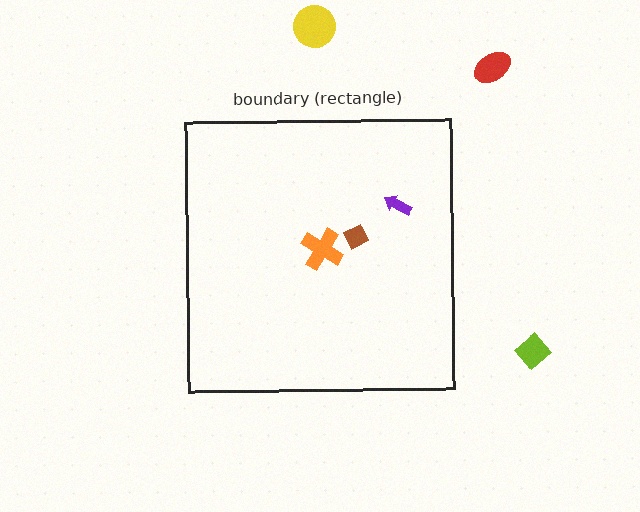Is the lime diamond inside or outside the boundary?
Outside.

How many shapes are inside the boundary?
3 inside, 3 outside.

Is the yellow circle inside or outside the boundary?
Outside.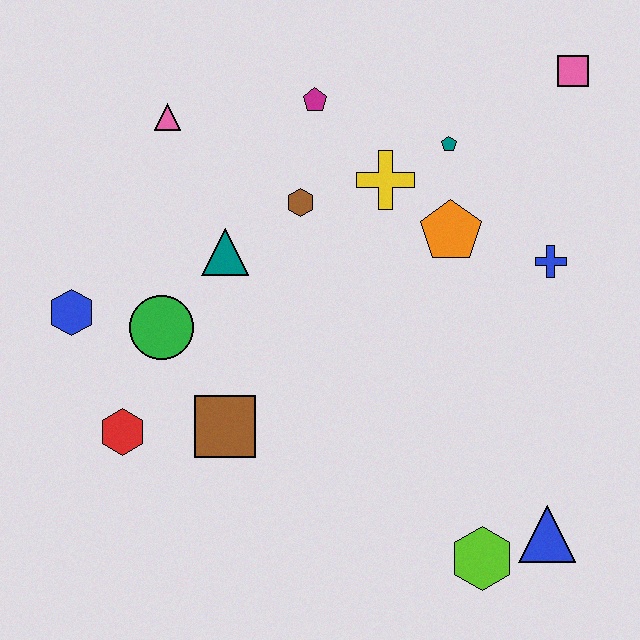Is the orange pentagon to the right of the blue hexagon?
Yes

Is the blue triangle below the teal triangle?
Yes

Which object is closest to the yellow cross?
The teal pentagon is closest to the yellow cross.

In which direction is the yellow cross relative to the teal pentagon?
The yellow cross is to the left of the teal pentagon.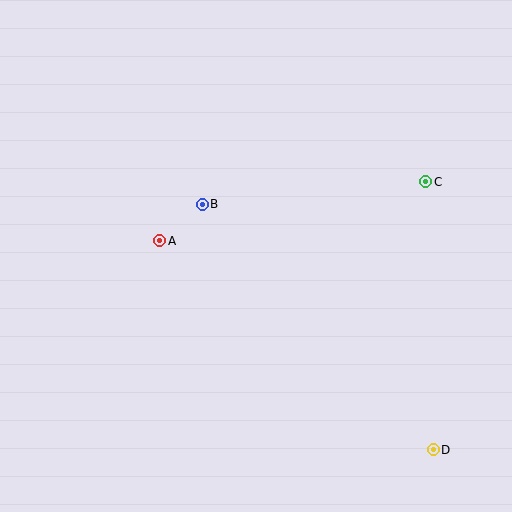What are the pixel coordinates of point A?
Point A is at (160, 241).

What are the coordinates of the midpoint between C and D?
The midpoint between C and D is at (429, 316).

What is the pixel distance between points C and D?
The distance between C and D is 268 pixels.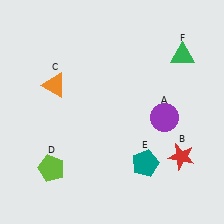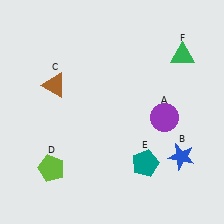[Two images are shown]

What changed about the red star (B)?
In Image 1, B is red. In Image 2, it changed to blue.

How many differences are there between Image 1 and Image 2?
There are 2 differences between the two images.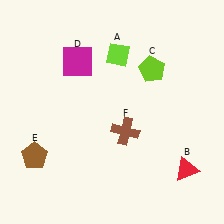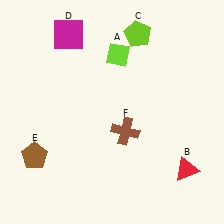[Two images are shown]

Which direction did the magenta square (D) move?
The magenta square (D) moved up.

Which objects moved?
The objects that moved are: the lime pentagon (C), the magenta square (D).